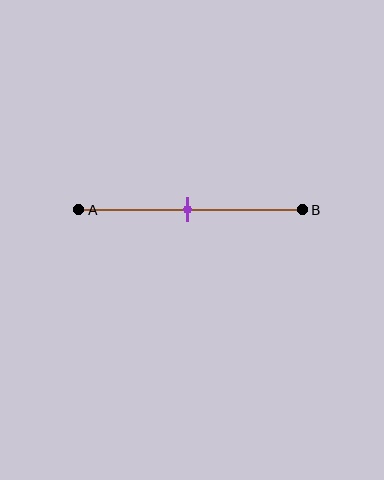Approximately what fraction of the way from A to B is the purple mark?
The purple mark is approximately 50% of the way from A to B.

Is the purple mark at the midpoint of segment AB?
Yes, the mark is approximately at the midpoint.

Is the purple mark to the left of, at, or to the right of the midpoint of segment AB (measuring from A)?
The purple mark is approximately at the midpoint of segment AB.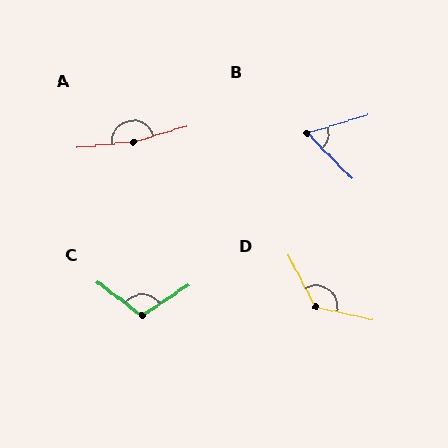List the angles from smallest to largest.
B (63°), C (109°), D (129°), A (170°).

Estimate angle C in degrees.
Approximately 109 degrees.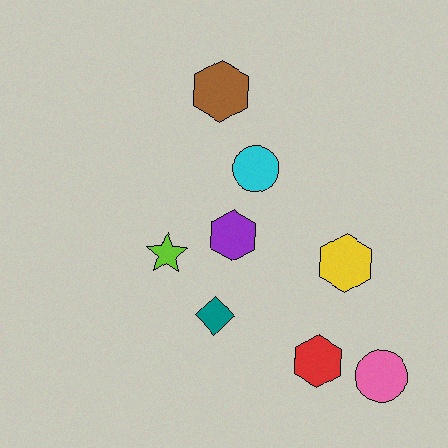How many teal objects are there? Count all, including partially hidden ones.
There is 1 teal object.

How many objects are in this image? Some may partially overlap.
There are 8 objects.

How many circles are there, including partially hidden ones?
There are 2 circles.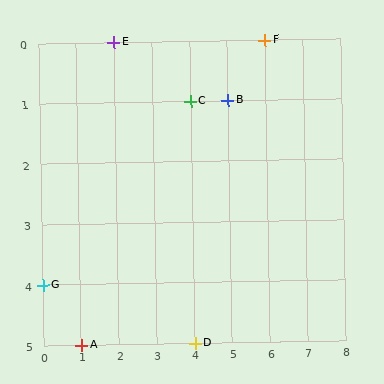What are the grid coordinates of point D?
Point D is at grid coordinates (4, 5).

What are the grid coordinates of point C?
Point C is at grid coordinates (4, 1).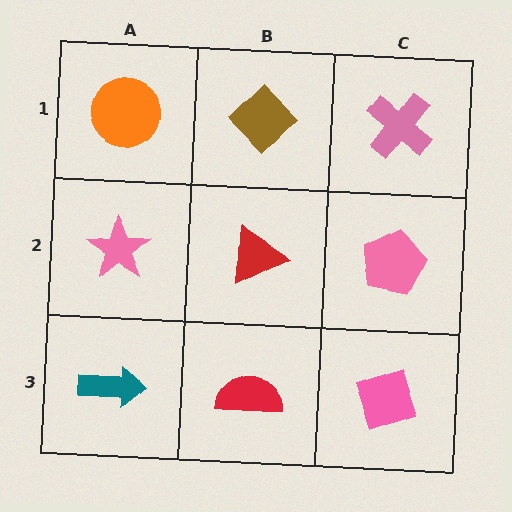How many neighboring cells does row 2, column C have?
3.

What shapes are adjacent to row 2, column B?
A brown diamond (row 1, column B), a red semicircle (row 3, column B), a pink star (row 2, column A), a pink pentagon (row 2, column C).